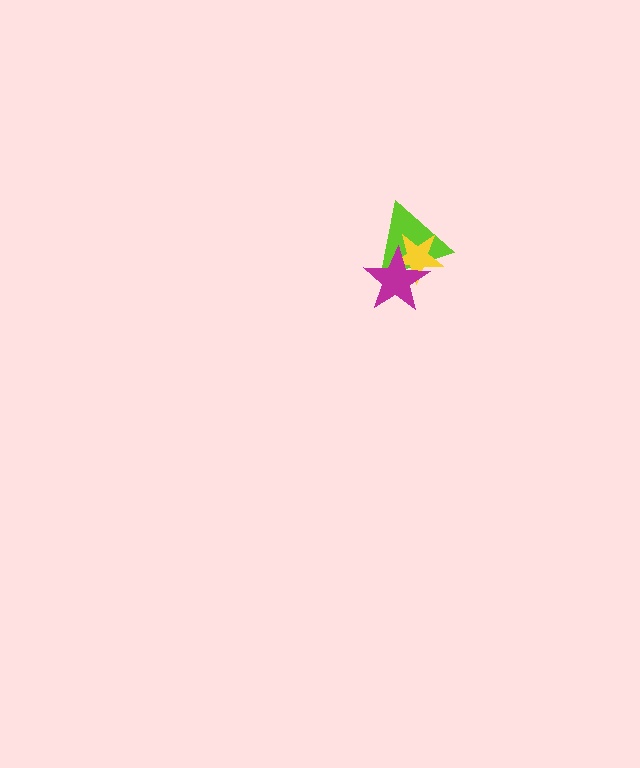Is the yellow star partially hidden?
Yes, it is partially covered by another shape.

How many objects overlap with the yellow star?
2 objects overlap with the yellow star.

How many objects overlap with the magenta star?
2 objects overlap with the magenta star.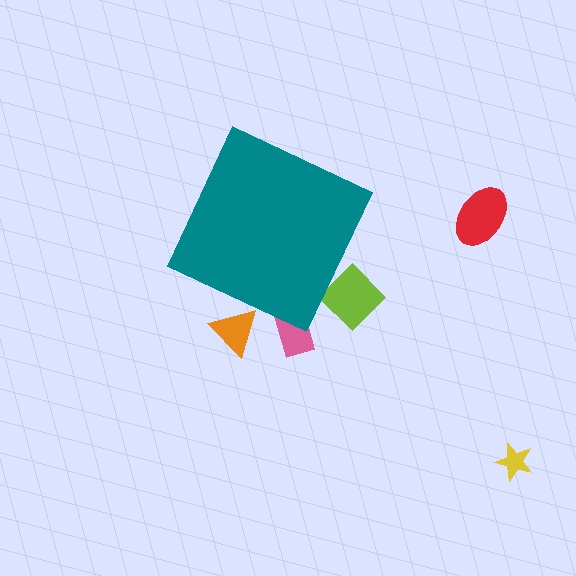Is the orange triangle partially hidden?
Yes, the orange triangle is partially hidden behind the teal diamond.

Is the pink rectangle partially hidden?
Yes, the pink rectangle is partially hidden behind the teal diamond.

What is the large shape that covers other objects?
A teal diamond.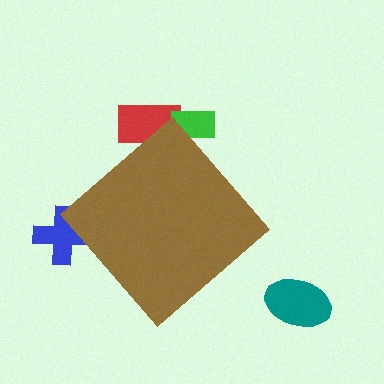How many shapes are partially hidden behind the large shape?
3 shapes are partially hidden.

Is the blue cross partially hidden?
Yes, the blue cross is partially hidden behind the brown diamond.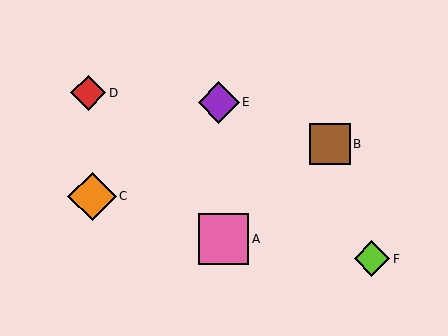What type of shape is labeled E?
Shape E is a purple diamond.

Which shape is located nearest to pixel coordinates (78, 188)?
The orange diamond (labeled C) at (92, 196) is nearest to that location.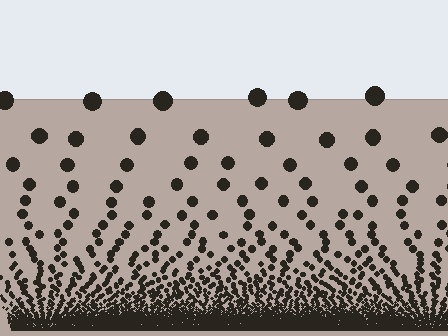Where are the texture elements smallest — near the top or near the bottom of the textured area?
Near the bottom.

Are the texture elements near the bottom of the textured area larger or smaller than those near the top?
Smaller. The gradient is inverted — elements near the bottom are smaller and denser.